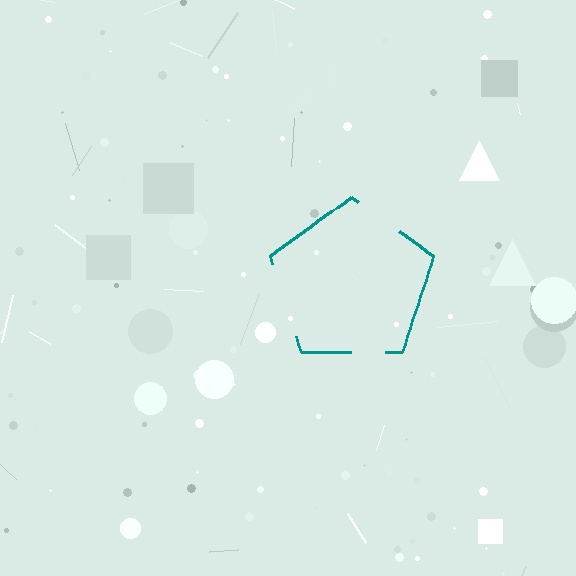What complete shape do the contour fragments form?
The contour fragments form a pentagon.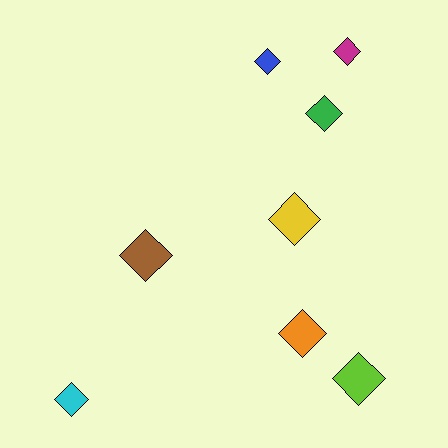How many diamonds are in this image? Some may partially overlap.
There are 8 diamonds.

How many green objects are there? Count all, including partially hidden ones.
There is 1 green object.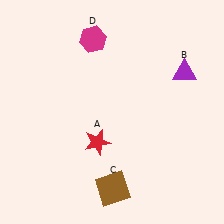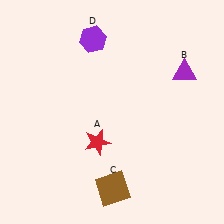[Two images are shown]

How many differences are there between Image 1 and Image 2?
There is 1 difference between the two images.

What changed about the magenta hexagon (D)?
In Image 1, D is magenta. In Image 2, it changed to purple.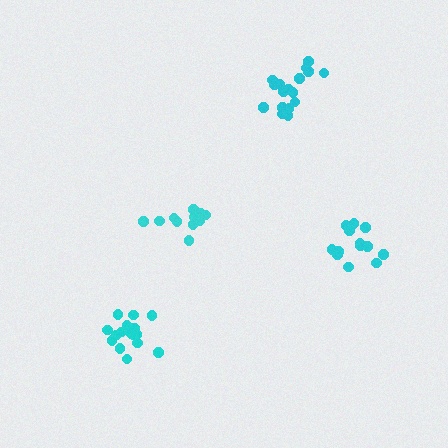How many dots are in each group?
Group 1: 14 dots, Group 2: 13 dots, Group 3: 17 dots, Group 4: 17 dots (61 total).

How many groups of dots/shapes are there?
There are 4 groups.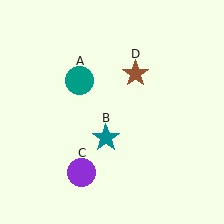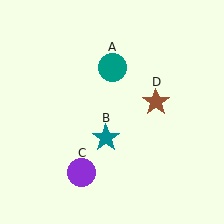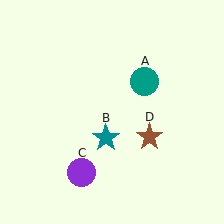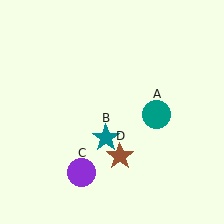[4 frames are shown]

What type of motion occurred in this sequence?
The teal circle (object A), brown star (object D) rotated clockwise around the center of the scene.